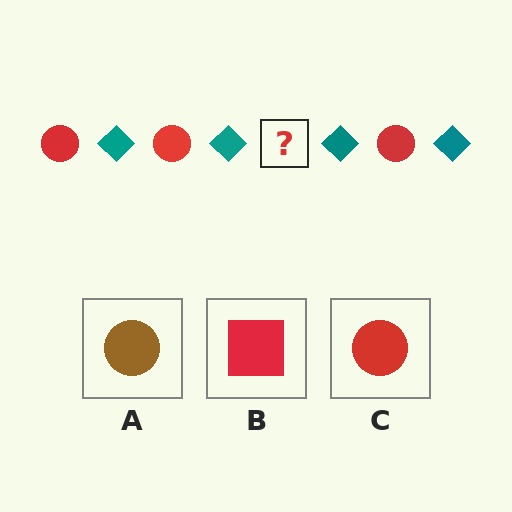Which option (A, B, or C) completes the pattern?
C.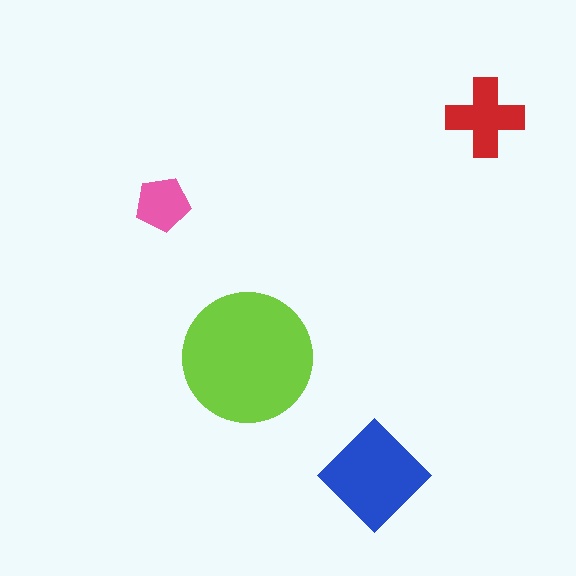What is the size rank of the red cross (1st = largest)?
3rd.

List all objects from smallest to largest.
The pink pentagon, the red cross, the blue diamond, the lime circle.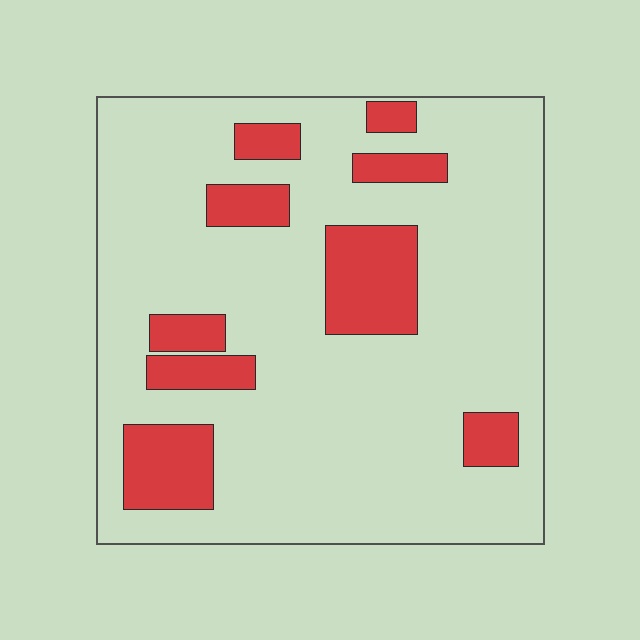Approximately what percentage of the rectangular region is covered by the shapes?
Approximately 20%.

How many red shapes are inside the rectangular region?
9.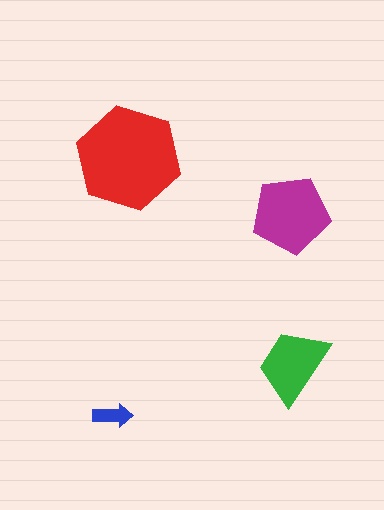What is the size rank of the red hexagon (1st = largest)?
1st.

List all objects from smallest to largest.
The blue arrow, the green trapezoid, the magenta pentagon, the red hexagon.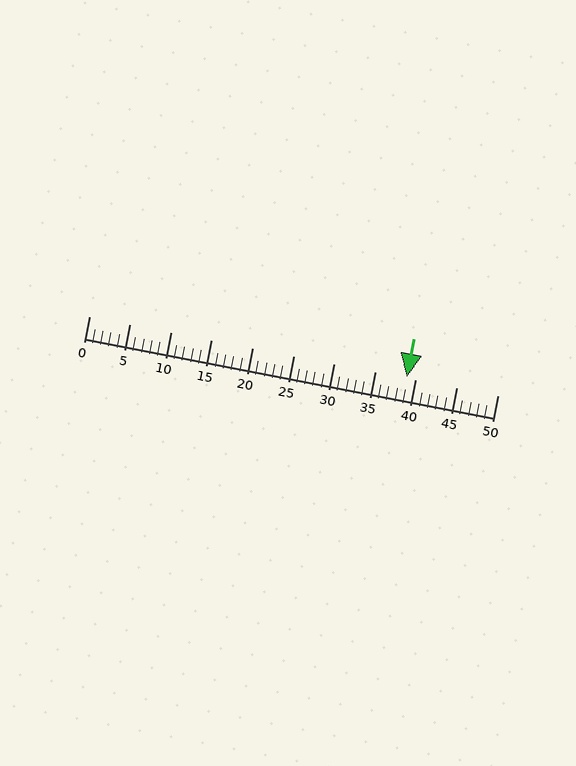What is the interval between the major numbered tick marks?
The major tick marks are spaced 5 units apart.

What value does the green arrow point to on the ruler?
The green arrow points to approximately 39.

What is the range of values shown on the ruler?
The ruler shows values from 0 to 50.